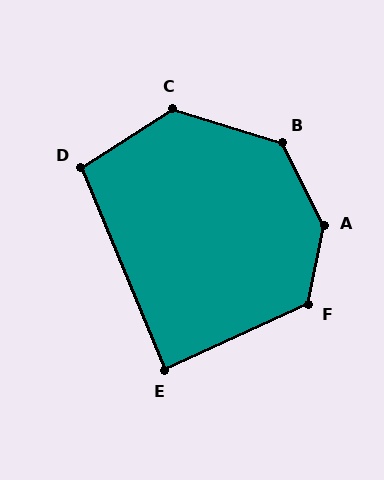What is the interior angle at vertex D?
Approximately 100 degrees (obtuse).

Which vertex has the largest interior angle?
A, at approximately 142 degrees.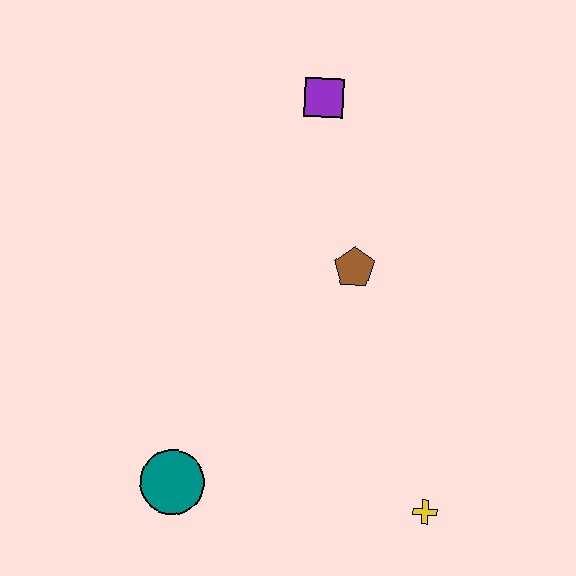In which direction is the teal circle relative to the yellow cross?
The teal circle is to the left of the yellow cross.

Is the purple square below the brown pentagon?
No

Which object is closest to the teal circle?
The yellow cross is closest to the teal circle.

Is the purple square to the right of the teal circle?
Yes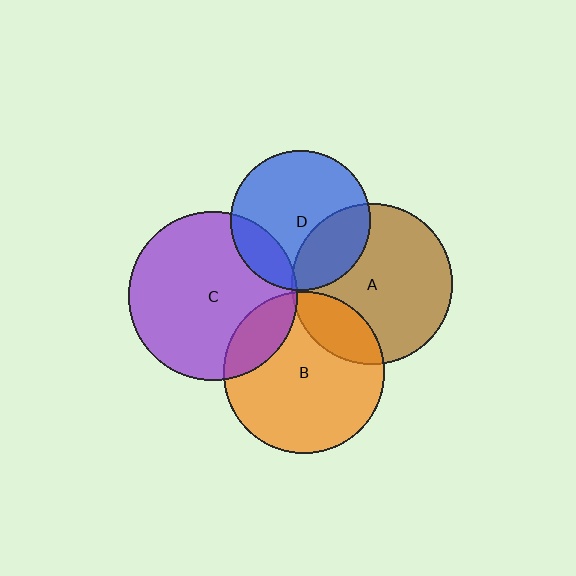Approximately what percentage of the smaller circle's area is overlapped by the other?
Approximately 30%.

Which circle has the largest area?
Circle C (purple).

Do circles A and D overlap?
Yes.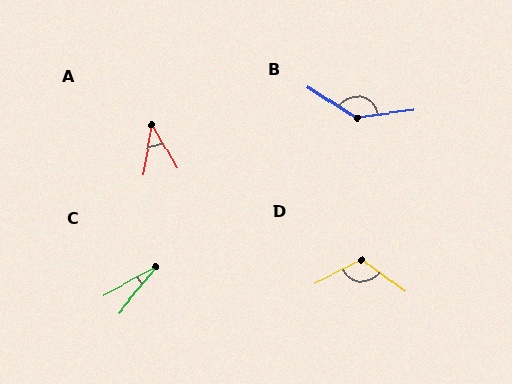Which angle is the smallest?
C, at approximately 22 degrees.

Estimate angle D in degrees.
Approximately 117 degrees.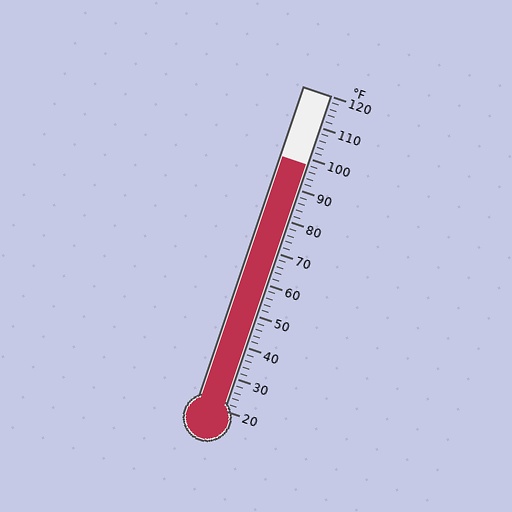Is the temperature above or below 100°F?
The temperature is below 100°F.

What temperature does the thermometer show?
The thermometer shows approximately 98°F.